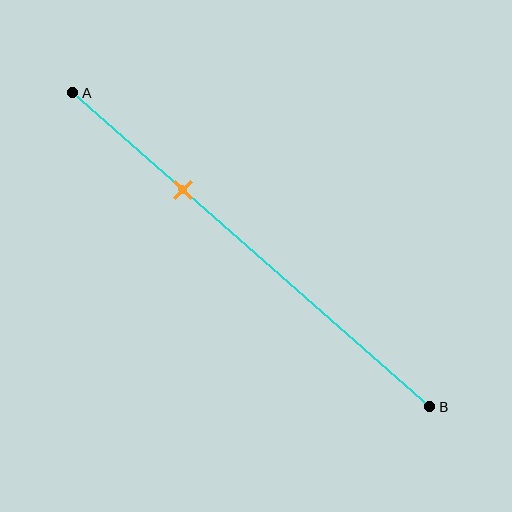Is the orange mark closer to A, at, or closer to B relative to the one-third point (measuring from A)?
The orange mark is approximately at the one-third point of segment AB.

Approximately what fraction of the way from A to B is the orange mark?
The orange mark is approximately 30% of the way from A to B.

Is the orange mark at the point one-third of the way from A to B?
Yes, the mark is approximately at the one-third point.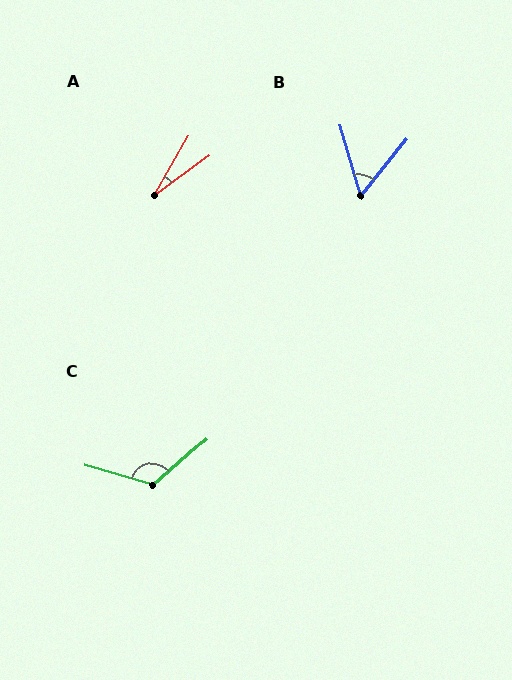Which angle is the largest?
C, at approximately 123 degrees.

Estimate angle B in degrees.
Approximately 55 degrees.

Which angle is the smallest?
A, at approximately 23 degrees.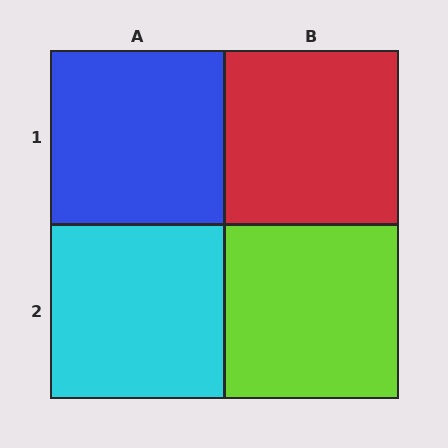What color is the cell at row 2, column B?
Lime.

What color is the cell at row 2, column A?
Cyan.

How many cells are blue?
1 cell is blue.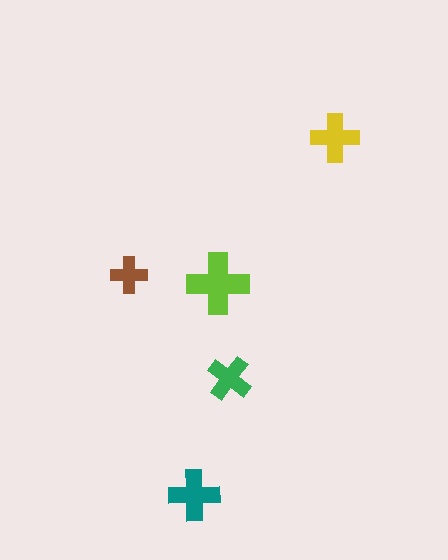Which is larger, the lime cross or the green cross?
The lime one.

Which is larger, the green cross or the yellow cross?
The yellow one.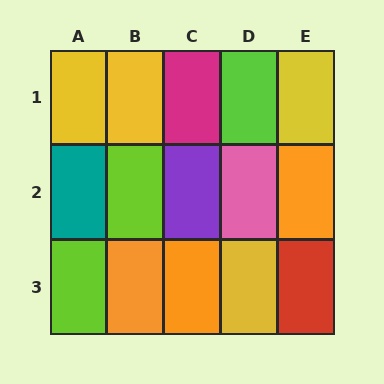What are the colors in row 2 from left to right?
Teal, lime, purple, pink, orange.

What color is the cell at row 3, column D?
Yellow.